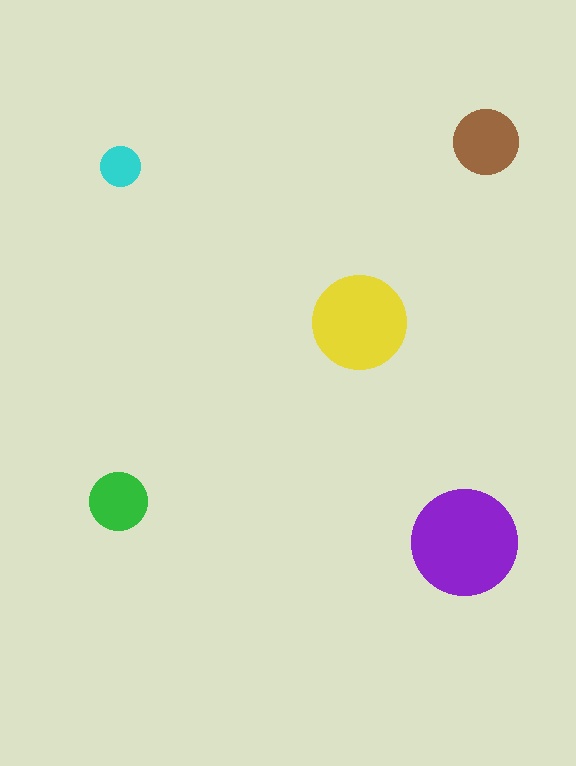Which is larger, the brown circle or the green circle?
The brown one.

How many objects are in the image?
There are 5 objects in the image.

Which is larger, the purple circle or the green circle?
The purple one.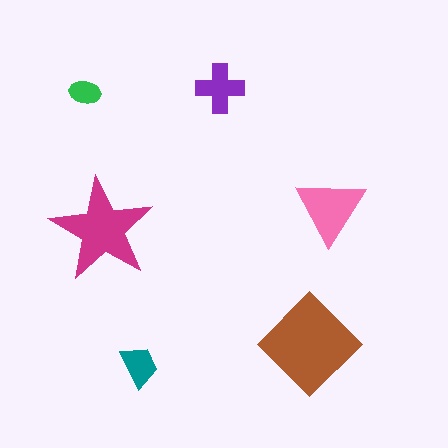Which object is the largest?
The brown diamond.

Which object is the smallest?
The green ellipse.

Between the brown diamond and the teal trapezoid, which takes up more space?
The brown diamond.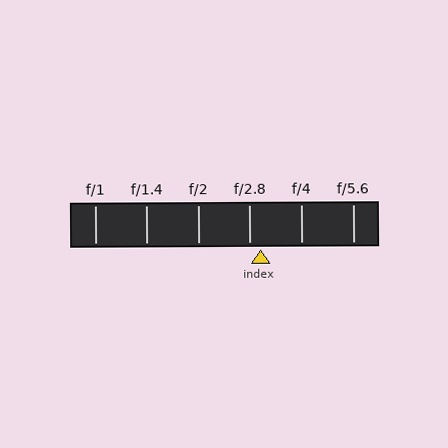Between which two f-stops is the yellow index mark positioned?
The index mark is between f/2.8 and f/4.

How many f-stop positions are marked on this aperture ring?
There are 6 f-stop positions marked.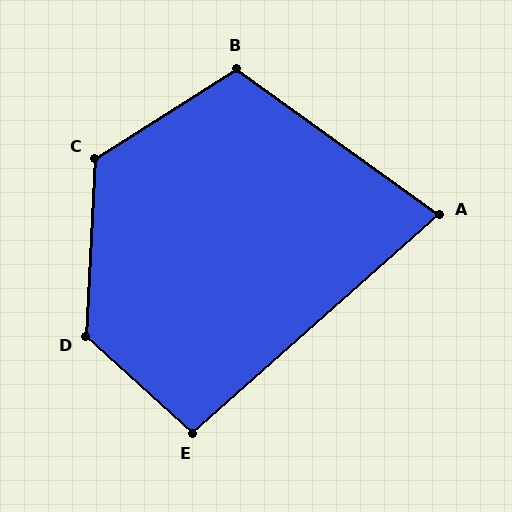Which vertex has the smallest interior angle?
A, at approximately 77 degrees.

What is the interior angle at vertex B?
Approximately 112 degrees (obtuse).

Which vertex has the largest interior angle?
D, at approximately 129 degrees.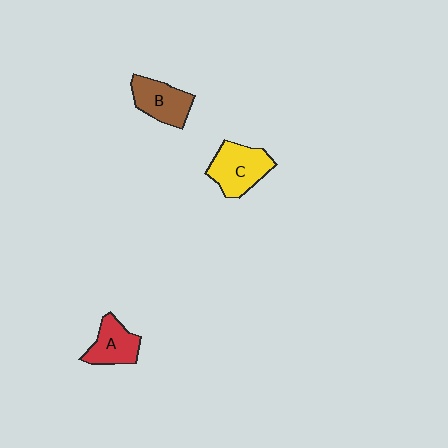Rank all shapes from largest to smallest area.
From largest to smallest: C (yellow), B (brown), A (red).